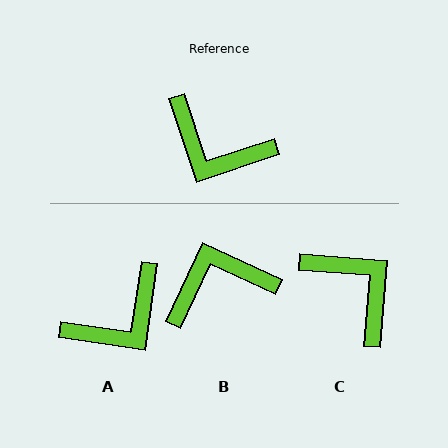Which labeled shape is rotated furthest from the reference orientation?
C, about 157 degrees away.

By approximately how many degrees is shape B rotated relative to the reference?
Approximately 133 degrees clockwise.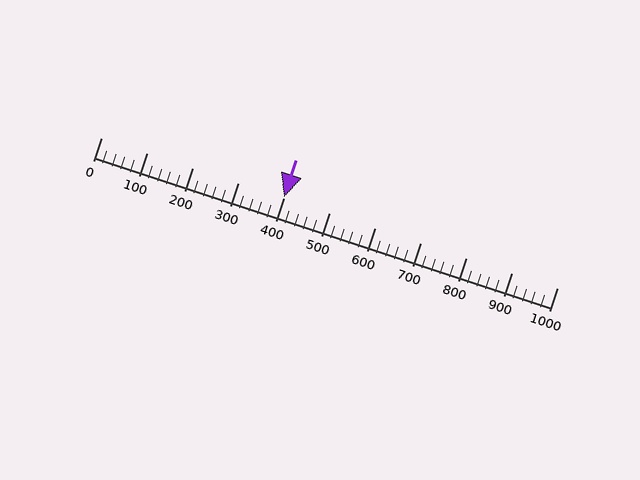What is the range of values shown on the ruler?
The ruler shows values from 0 to 1000.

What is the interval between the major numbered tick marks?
The major tick marks are spaced 100 units apart.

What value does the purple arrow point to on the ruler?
The purple arrow points to approximately 401.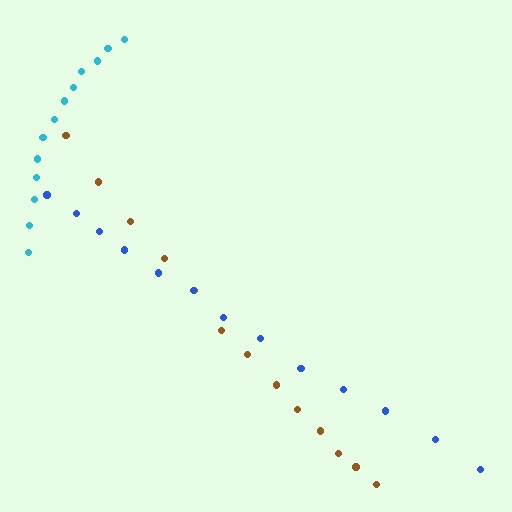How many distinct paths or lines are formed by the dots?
There are 3 distinct paths.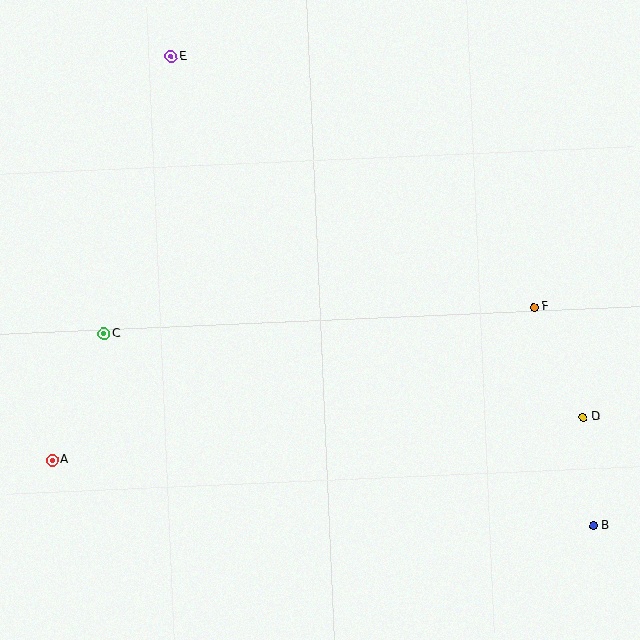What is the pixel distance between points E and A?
The distance between E and A is 421 pixels.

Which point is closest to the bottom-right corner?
Point B is closest to the bottom-right corner.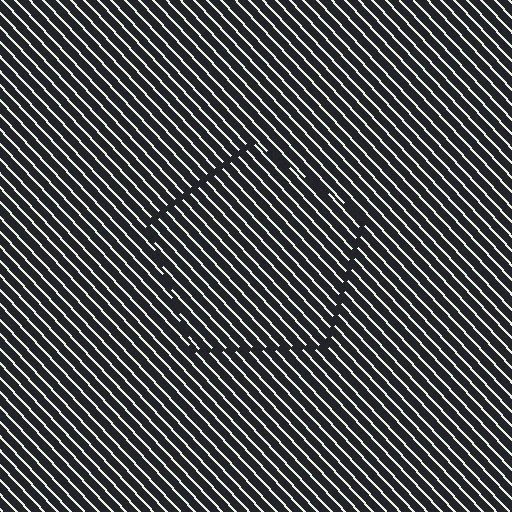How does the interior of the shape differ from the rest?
The interior of the shape contains the same grating, shifted by half a period — the contour is defined by the phase discontinuity where line-ends from the inner and outer gratings abut.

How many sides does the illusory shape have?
5 sides — the line-ends trace a pentagon.